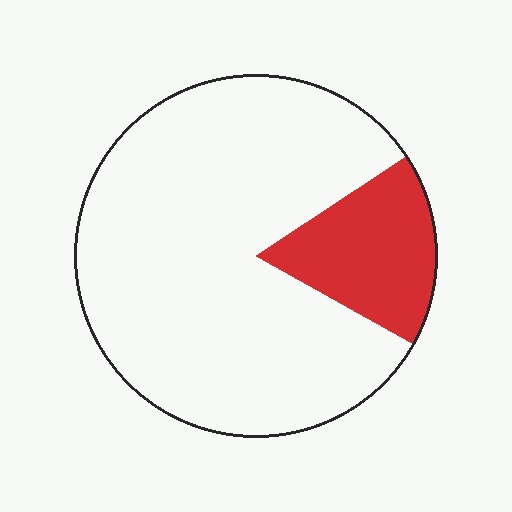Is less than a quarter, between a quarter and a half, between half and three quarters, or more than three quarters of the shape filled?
Less than a quarter.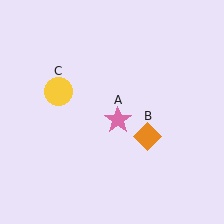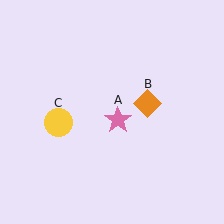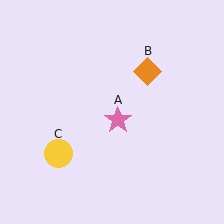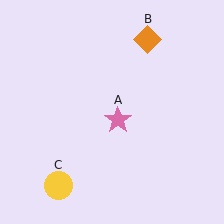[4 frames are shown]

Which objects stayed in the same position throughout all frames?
Pink star (object A) remained stationary.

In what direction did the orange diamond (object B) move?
The orange diamond (object B) moved up.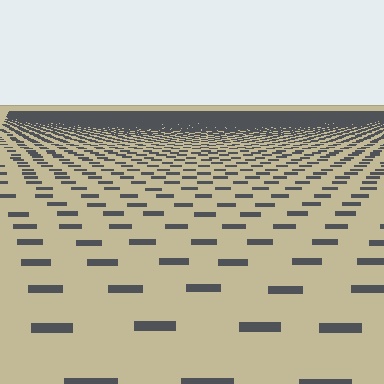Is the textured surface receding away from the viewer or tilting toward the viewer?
The surface is receding away from the viewer. Texture elements get smaller and denser toward the top.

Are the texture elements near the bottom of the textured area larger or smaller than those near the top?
Larger. Near the bottom, elements are closer to the viewer and appear at a bigger on-screen size.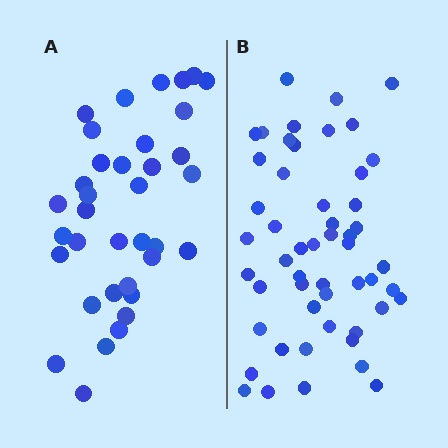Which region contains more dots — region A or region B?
Region B (the right region) has more dots.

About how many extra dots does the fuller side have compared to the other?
Region B has approximately 15 more dots than region A.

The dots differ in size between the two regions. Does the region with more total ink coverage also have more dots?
No. Region A has more total ink coverage because its dots are larger, but region B actually contains more individual dots. Total area can be misleading — the number of items is what matters here.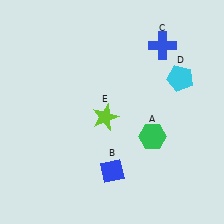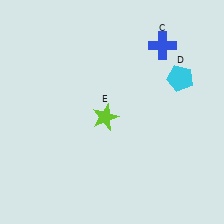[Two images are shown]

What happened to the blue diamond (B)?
The blue diamond (B) was removed in Image 2. It was in the bottom-right area of Image 1.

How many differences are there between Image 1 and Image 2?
There are 2 differences between the two images.